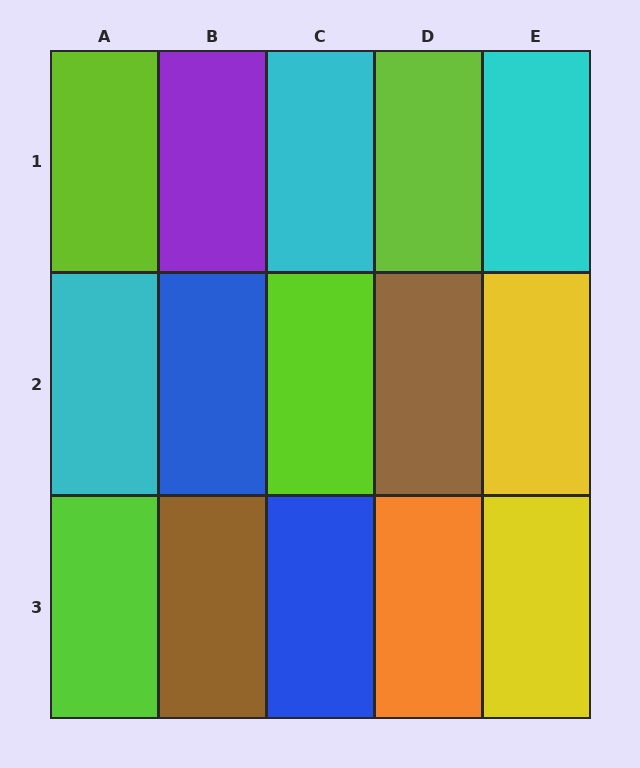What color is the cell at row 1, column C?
Cyan.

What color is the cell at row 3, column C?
Blue.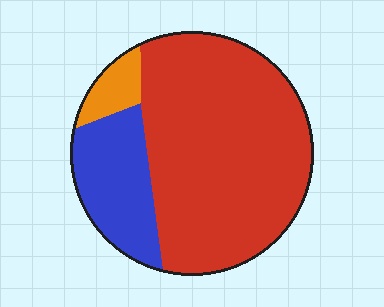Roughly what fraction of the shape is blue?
Blue takes up about one fifth (1/5) of the shape.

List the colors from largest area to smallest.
From largest to smallest: red, blue, orange.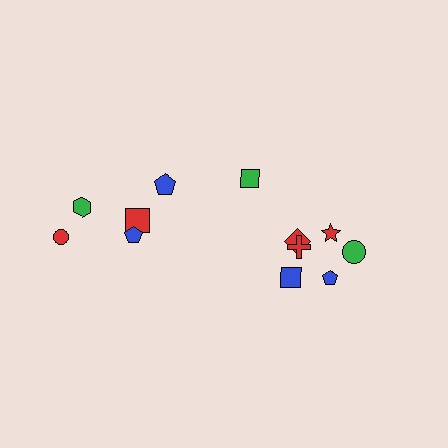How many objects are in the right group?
There are 7 objects.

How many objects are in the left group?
There are 5 objects.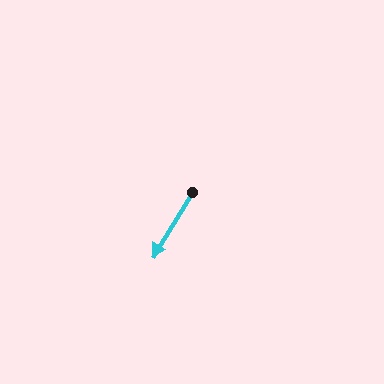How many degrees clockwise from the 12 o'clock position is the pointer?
Approximately 211 degrees.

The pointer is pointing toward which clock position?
Roughly 7 o'clock.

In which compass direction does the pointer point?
Southwest.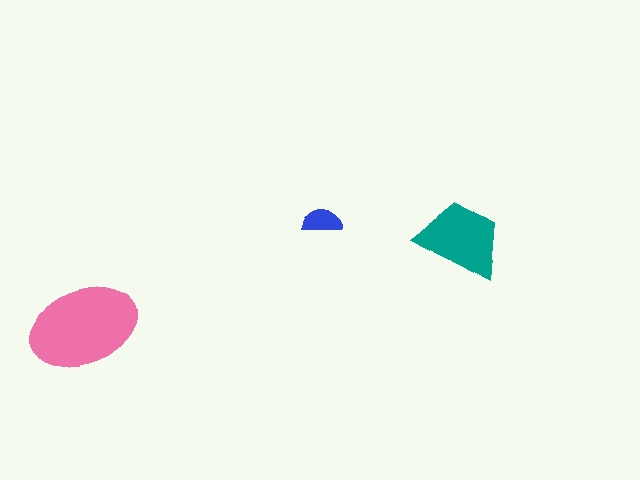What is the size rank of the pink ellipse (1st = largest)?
1st.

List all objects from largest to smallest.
The pink ellipse, the teal trapezoid, the blue semicircle.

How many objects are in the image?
There are 3 objects in the image.